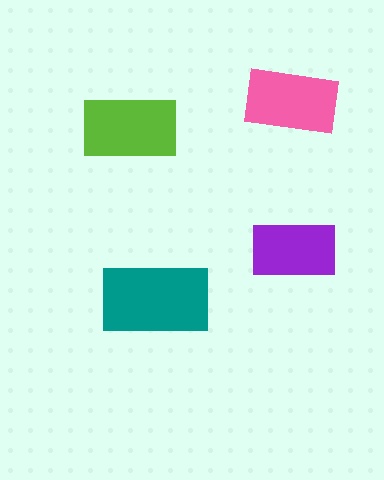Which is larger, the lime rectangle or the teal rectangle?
The teal one.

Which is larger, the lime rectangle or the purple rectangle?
The lime one.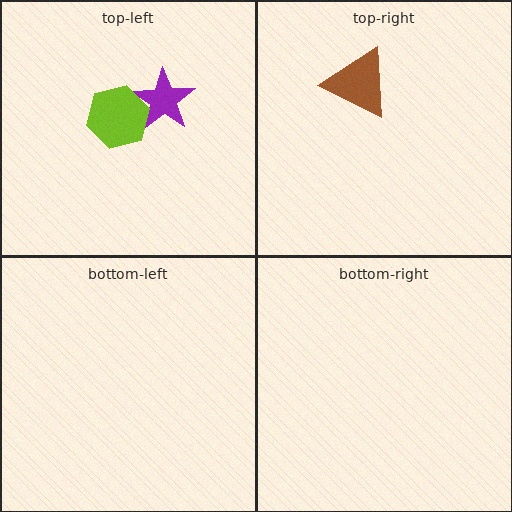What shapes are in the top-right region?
The brown triangle.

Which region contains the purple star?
The top-left region.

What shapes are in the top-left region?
The purple star, the lime hexagon.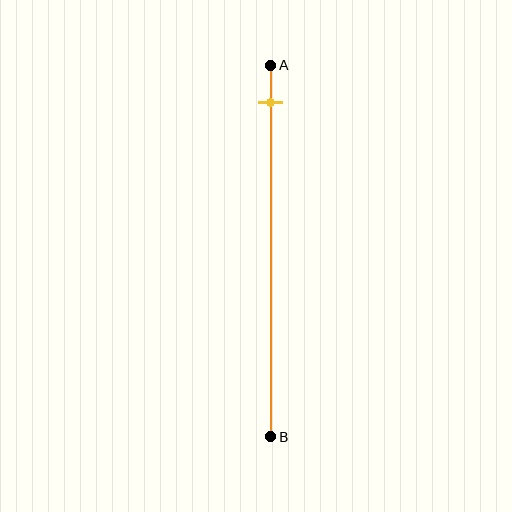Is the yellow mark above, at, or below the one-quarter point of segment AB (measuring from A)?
The yellow mark is above the one-quarter point of segment AB.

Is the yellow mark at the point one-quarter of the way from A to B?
No, the mark is at about 10% from A, not at the 25% one-quarter point.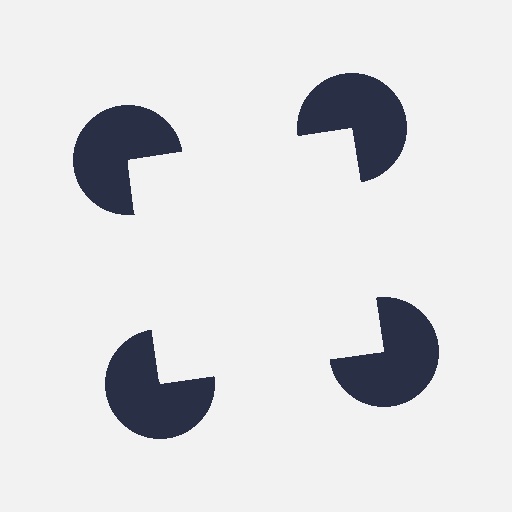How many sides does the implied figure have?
4 sides.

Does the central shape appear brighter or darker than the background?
It typically appears slightly brighter than the background, even though no actual brightness change is drawn.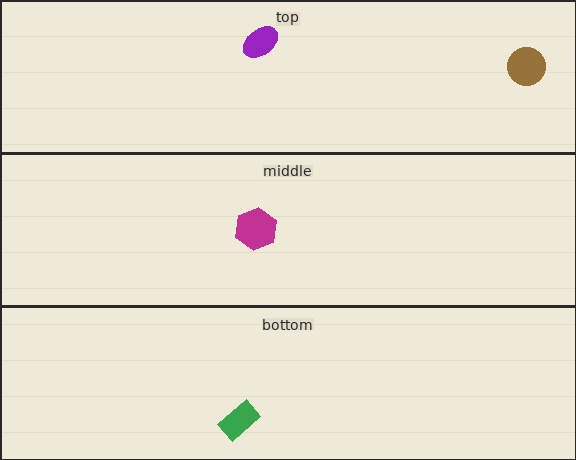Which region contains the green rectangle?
The bottom region.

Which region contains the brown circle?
The top region.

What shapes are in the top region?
The purple ellipse, the brown circle.